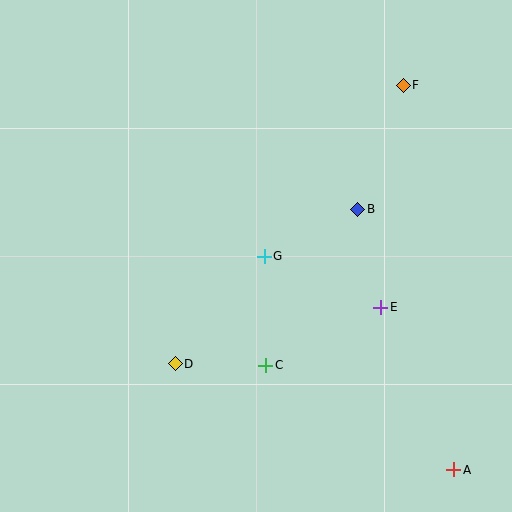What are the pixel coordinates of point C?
Point C is at (266, 365).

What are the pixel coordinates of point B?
Point B is at (358, 210).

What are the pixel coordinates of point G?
Point G is at (264, 256).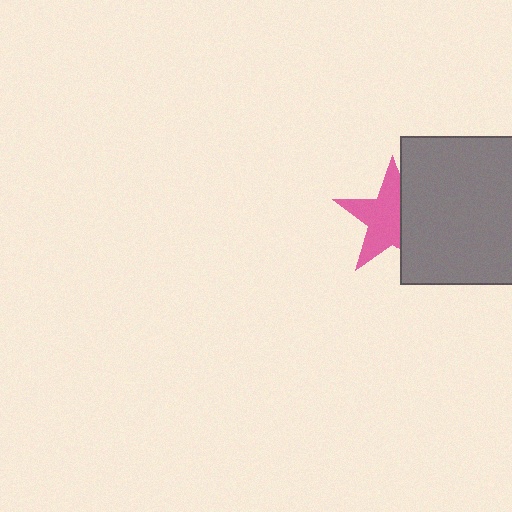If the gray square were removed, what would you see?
You would see the complete pink star.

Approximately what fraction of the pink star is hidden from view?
Roughly 38% of the pink star is hidden behind the gray square.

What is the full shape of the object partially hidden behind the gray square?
The partially hidden object is a pink star.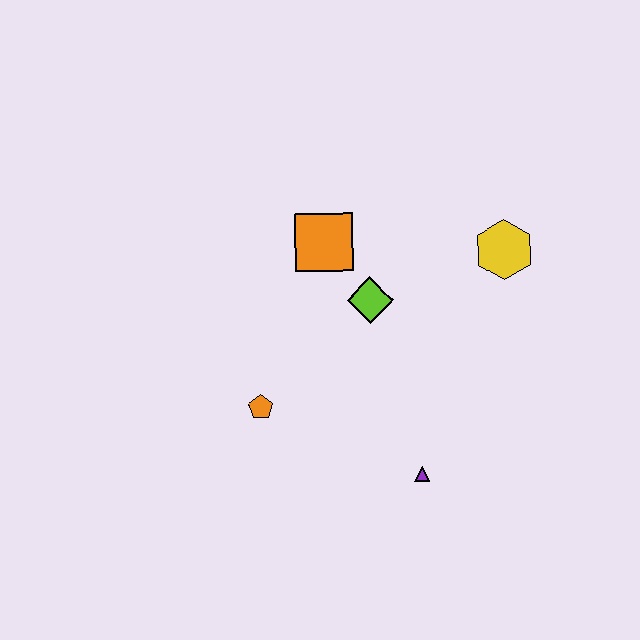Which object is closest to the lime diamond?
The orange square is closest to the lime diamond.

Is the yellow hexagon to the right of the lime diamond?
Yes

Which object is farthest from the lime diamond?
The purple triangle is farthest from the lime diamond.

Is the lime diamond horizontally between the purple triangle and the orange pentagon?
Yes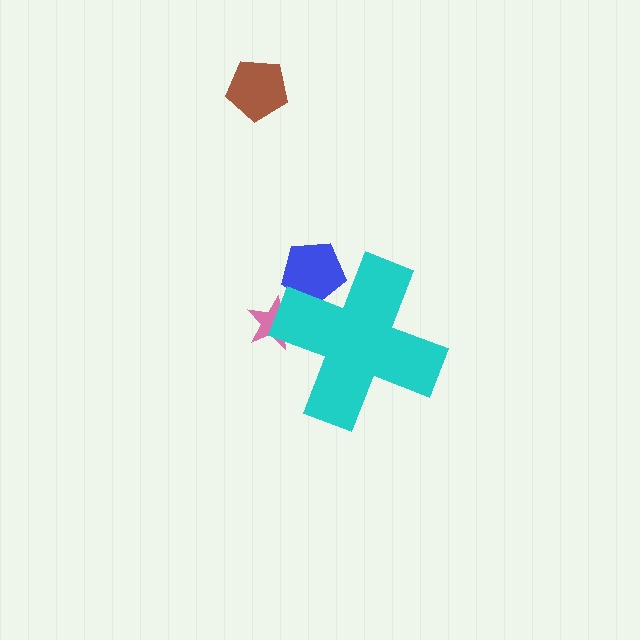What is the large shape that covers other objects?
A cyan cross.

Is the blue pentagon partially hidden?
Yes, the blue pentagon is partially hidden behind the cyan cross.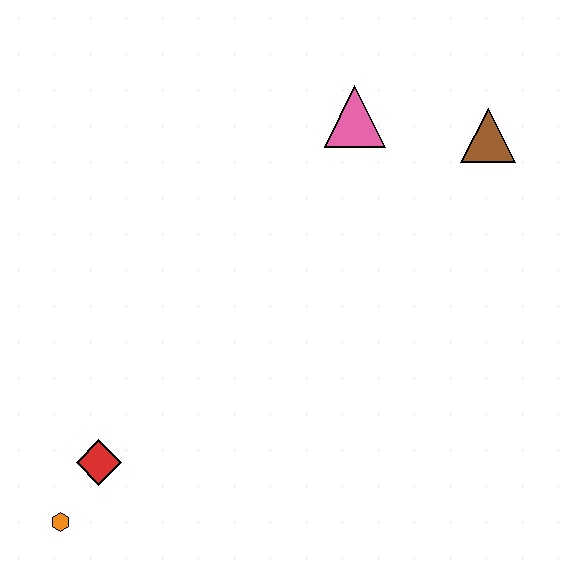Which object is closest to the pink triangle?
The brown triangle is closest to the pink triangle.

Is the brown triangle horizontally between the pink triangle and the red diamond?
No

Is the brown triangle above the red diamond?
Yes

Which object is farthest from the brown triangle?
The orange hexagon is farthest from the brown triangle.